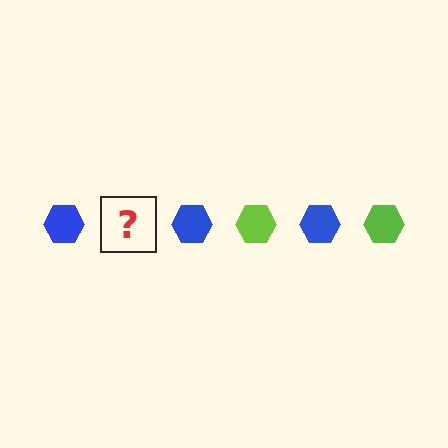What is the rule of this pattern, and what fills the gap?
The rule is that the pattern cycles through blue, lime hexagons. The gap should be filled with a lime hexagon.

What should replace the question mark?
The question mark should be replaced with a lime hexagon.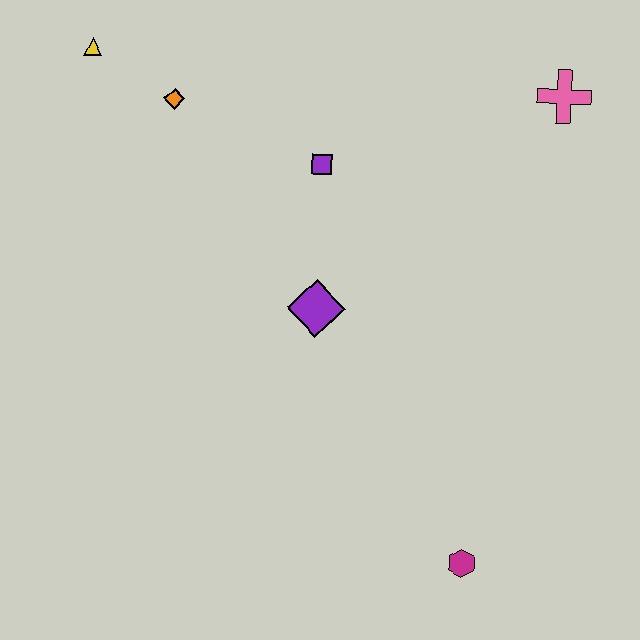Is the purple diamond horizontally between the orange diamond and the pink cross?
Yes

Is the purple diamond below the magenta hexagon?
No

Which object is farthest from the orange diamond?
The magenta hexagon is farthest from the orange diamond.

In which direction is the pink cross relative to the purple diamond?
The pink cross is to the right of the purple diamond.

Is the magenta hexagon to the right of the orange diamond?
Yes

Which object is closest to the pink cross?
The purple square is closest to the pink cross.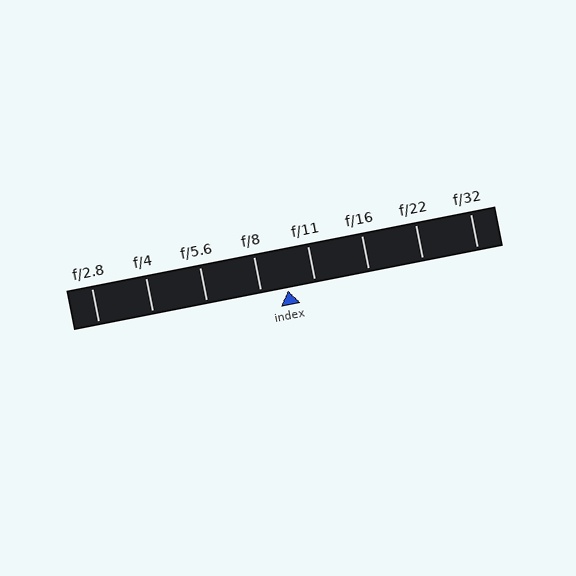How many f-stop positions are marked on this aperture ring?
There are 8 f-stop positions marked.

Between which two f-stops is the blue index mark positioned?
The index mark is between f/8 and f/11.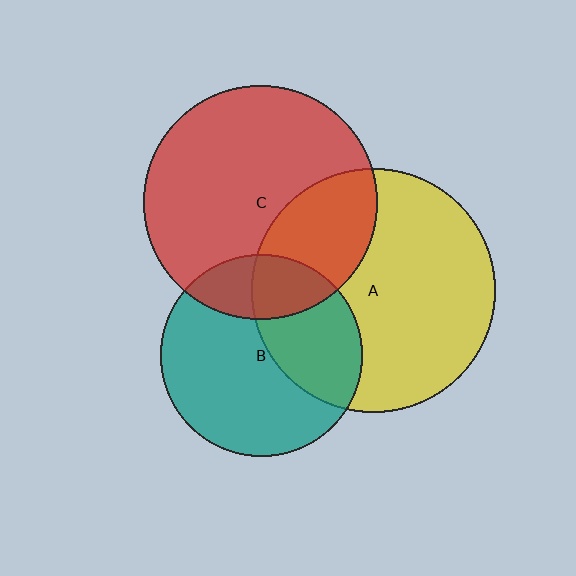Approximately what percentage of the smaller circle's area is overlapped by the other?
Approximately 35%.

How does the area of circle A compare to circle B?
Approximately 1.5 times.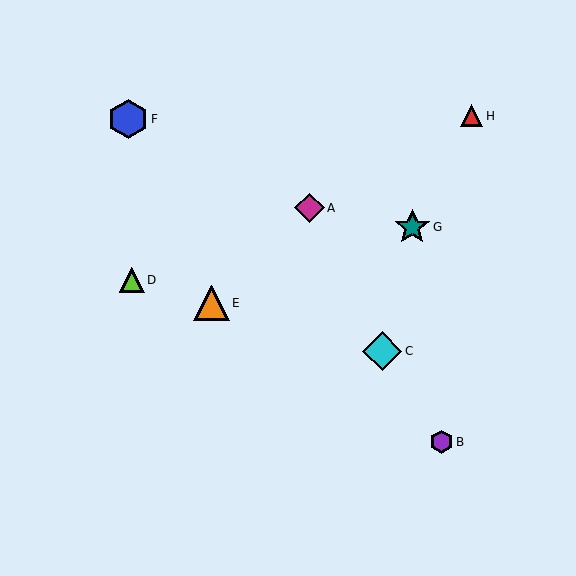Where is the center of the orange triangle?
The center of the orange triangle is at (212, 303).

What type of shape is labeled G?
Shape G is a teal star.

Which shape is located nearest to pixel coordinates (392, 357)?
The cyan diamond (labeled C) at (382, 351) is nearest to that location.